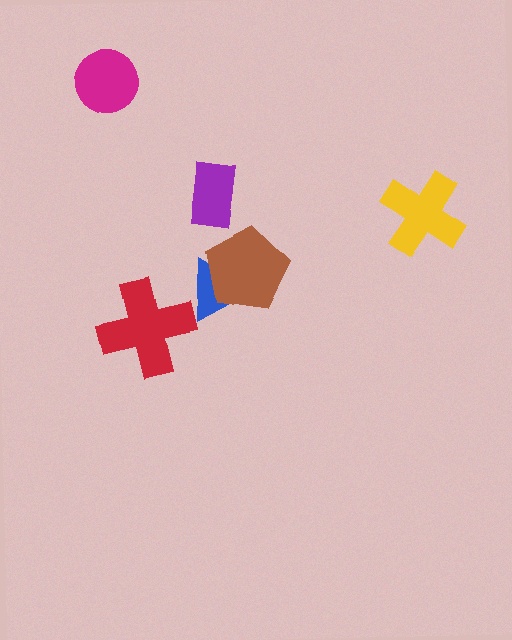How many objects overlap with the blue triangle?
1 object overlaps with the blue triangle.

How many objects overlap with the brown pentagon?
1 object overlaps with the brown pentagon.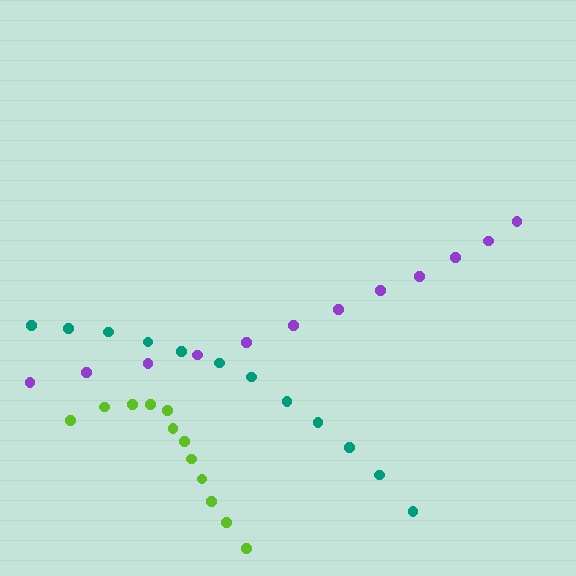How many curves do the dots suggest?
There are 3 distinct paths.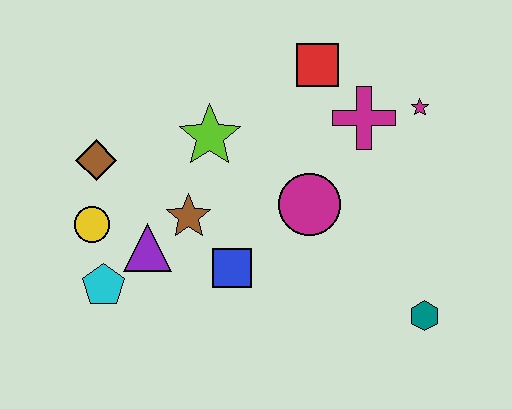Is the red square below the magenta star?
No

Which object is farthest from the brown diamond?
The teal hexagon is farthest from the brown diamond.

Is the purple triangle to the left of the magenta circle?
Yes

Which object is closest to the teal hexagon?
The magenta circle is closest to the teal hexagon.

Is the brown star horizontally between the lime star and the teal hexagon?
No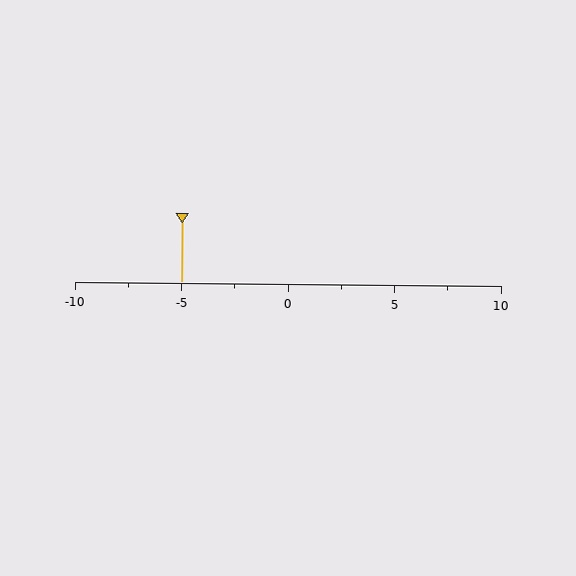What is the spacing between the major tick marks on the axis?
The major ticks are spaced 5 apart.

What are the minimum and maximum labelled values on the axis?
The axis runs from -10 to 10.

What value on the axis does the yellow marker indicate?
The marker indicates approximately -5.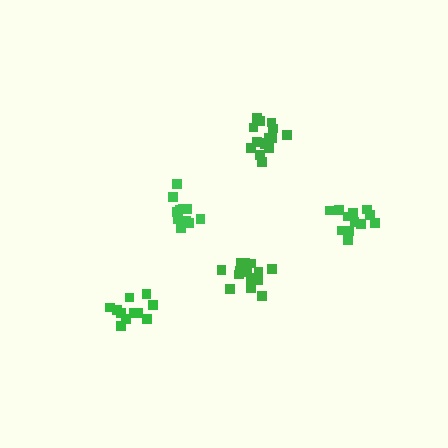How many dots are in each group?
Group 1: 12 dots, Group 2: 12 dots, Group 3: 15 dots, Group 4: 15 dots, Group 5: 11 dots (65 total).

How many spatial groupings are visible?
There are 5 spatial groupings.